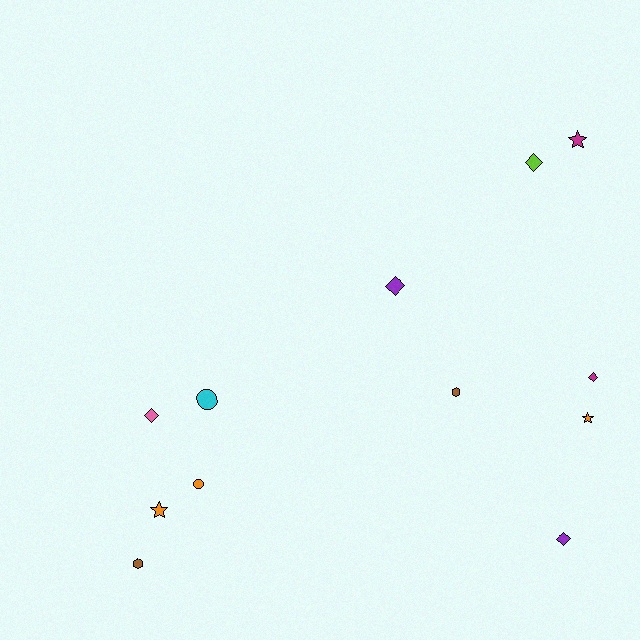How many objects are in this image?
There are 12 objects.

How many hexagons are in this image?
There are 2 hexagons.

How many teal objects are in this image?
There are no teal objects.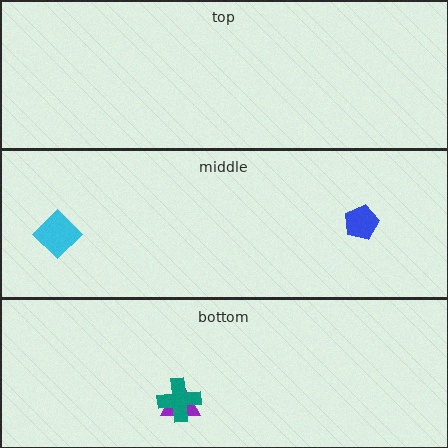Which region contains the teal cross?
The bottom region.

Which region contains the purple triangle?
The bottom region.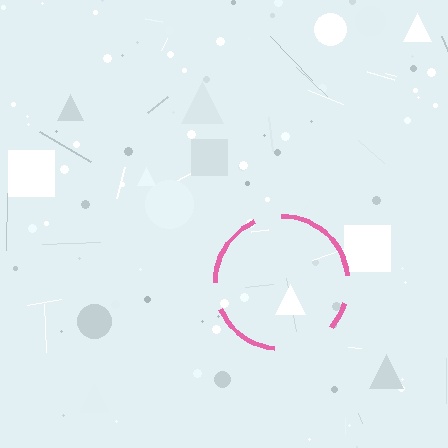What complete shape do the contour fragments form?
The contour fragments form a circle.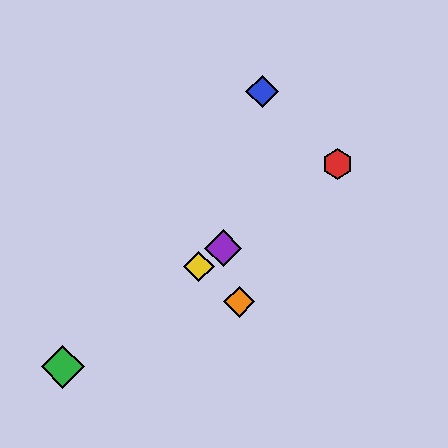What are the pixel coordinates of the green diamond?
The green diamond is at (63, 367).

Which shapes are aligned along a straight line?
The red hexagon, the green diamond, the yellow diamond, the purple diamond are aligned along a straight line.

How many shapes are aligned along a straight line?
4 shapes (the red hexagon, the green diamond, the yellow diamond, the purple diamond) are aligned along a straight line.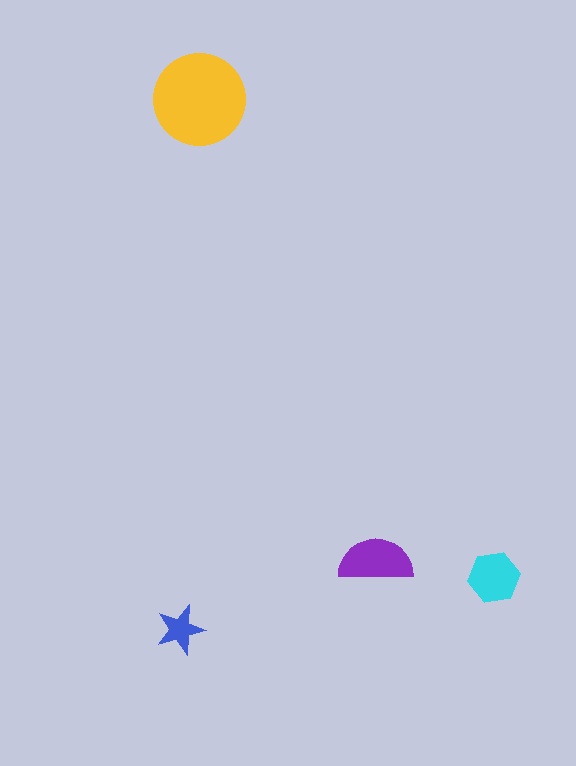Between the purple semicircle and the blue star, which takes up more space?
The purple semicircle.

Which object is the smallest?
The blue star.